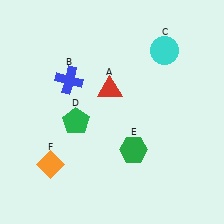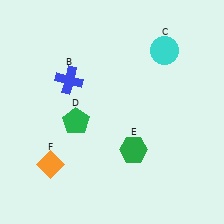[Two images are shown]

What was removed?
The red triangle (A) was removed in Image 2.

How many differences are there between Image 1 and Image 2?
There is 1 difference between the two images.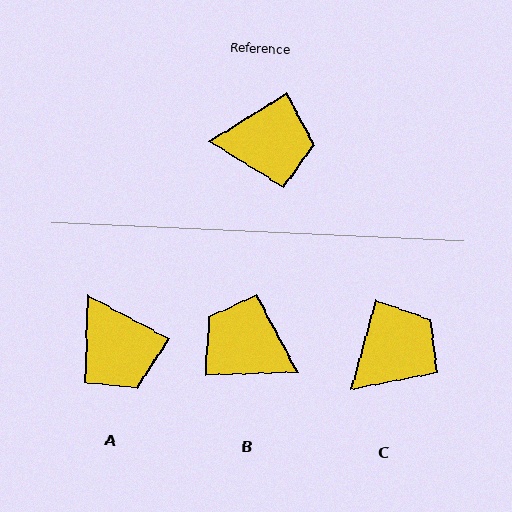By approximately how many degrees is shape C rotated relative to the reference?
Approximately 43 degrees counter-clockwise.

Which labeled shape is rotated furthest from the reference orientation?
B, about 150 degrees away.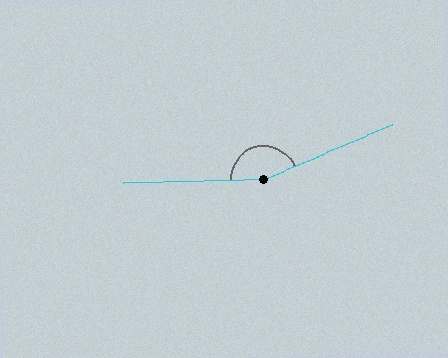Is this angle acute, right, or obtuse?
It is obtuse.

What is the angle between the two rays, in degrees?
Approximately 159 degrees.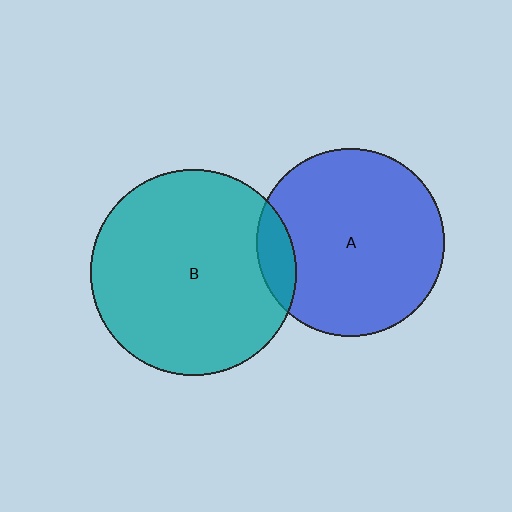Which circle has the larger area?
Circle B (teal).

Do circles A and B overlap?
Yes.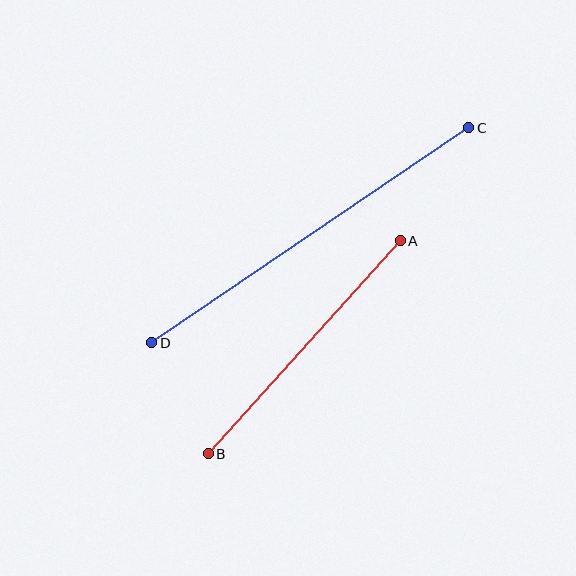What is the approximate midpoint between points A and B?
The midpoint is at approximately (304, 347) pixels.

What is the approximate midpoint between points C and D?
The midpoint is at approximately (310, 235) pixels.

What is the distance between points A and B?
The distance is approximately 287 pixels.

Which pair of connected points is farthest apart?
Points C and D are farthest apart.